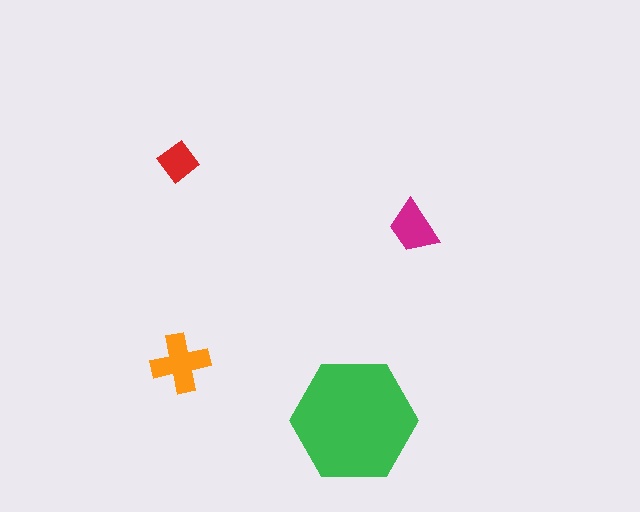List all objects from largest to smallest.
The green hexagon, the orange cross, the magenta trapezoid, the red diamond.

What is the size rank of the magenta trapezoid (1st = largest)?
3rd.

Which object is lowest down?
The green hexagon is bottommost.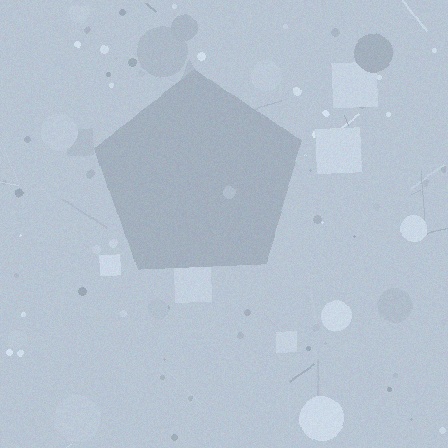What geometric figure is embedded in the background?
A pentagon is embedded in the background.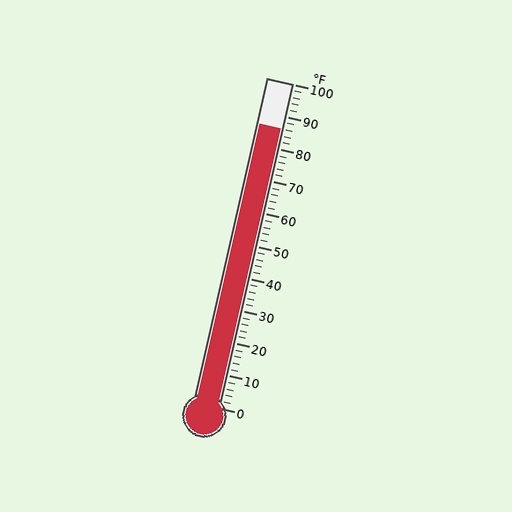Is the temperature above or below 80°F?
The temperature is above 80°F.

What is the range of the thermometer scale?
The thermometer scale ranges from 0°F to 100°F.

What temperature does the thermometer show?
The thermometer shows approximately 86°F.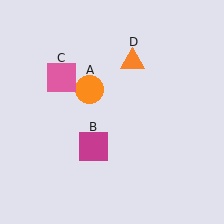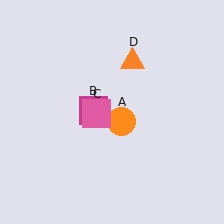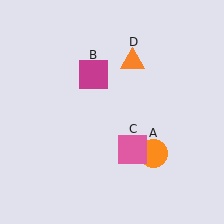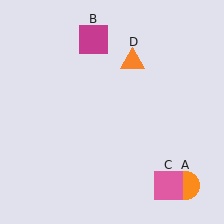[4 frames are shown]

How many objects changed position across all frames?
3 objects changed position: orange circle (object A), magenta square (object B), pink square (object C).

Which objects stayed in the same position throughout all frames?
Orange triangle (object D) remained stationary.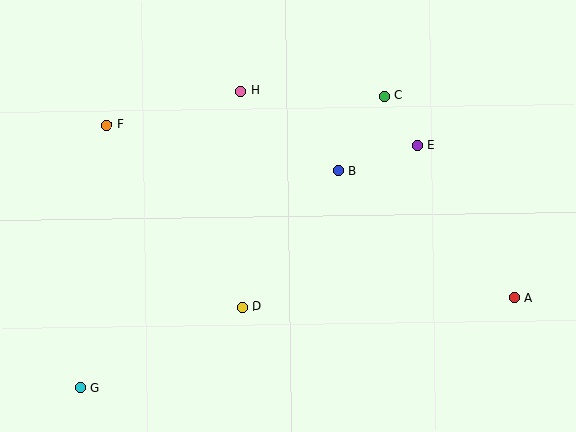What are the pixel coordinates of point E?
Point E is at (417, 145).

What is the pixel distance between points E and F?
The distance between E and F is 312 pixels.